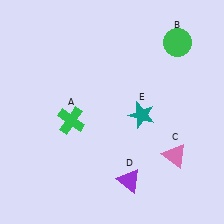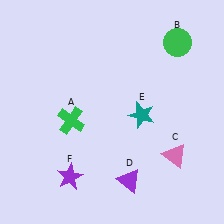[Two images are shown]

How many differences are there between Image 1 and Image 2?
There is 1 difference between the two images.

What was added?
A purple star (F) was added in Image 2.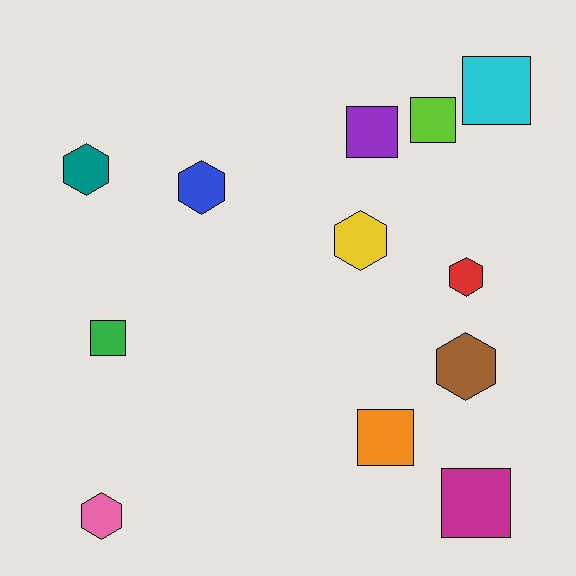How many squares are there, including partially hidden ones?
There are 6 squares.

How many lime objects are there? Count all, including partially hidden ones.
There is 1 lime object.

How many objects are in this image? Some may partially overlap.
There are 12 objects.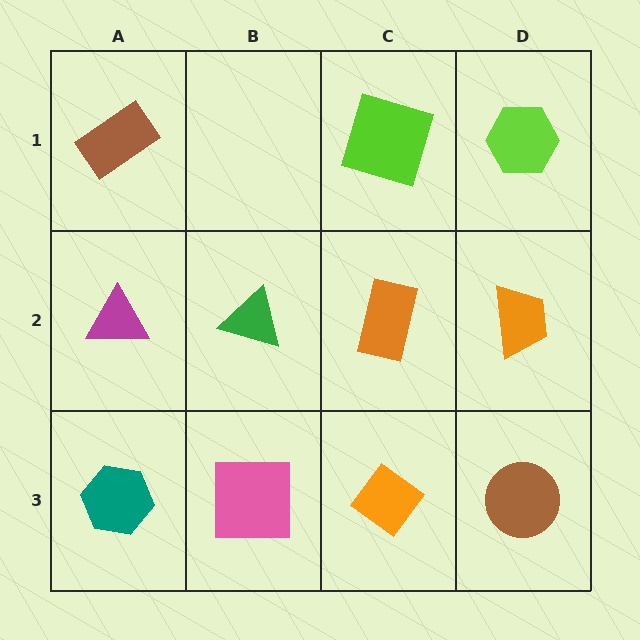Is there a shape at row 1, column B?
No, that cell is empty.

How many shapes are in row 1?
3 shapes.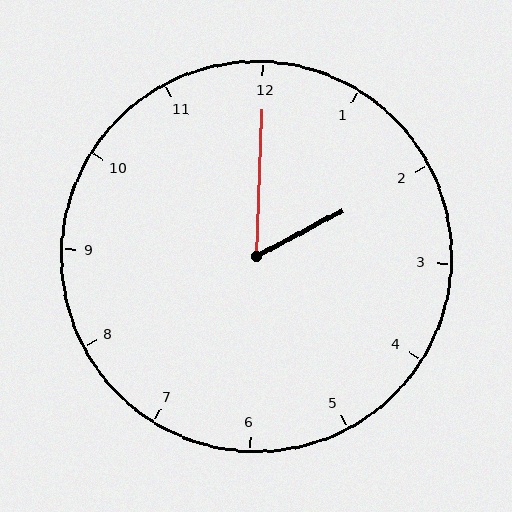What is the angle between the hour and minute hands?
Approximately 60 degrees.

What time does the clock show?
2:00.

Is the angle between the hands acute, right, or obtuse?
It is acute.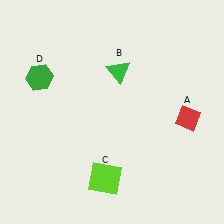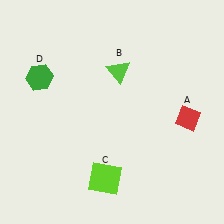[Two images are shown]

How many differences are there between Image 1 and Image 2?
There is 1 difference between the two images.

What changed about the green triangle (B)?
In Image 1, B is green. In Image 2, it changed to lime.